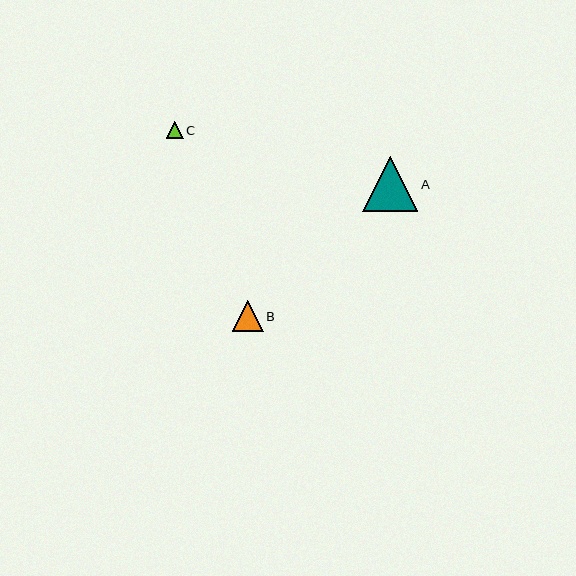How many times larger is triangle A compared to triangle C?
Triangle A is approximately 3.3 times the size of triangle C.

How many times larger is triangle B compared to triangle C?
Triangle B is approximately 1.8 times the size of triangle C.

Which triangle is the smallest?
Triangle C is the smallest with a size of approximately 17 pixels.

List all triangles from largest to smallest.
From largest to smallest: A, B, C.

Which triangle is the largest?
Triangle A is the largest with a size of approximately 55 pixels.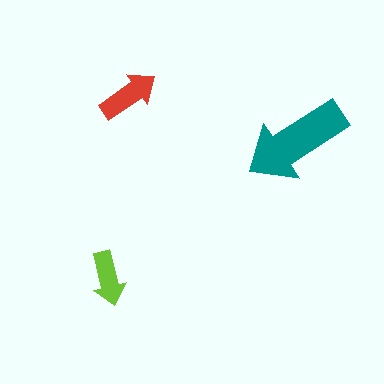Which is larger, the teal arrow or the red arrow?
The teal one.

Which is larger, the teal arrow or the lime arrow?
The teal one.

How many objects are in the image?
There are 3 objects in the image.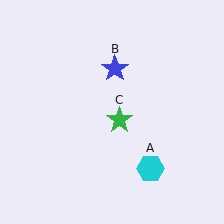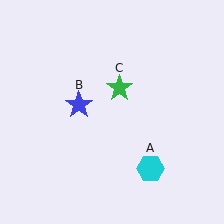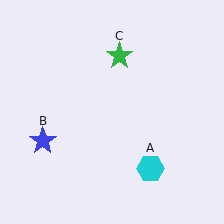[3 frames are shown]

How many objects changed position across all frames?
2 objects changed position: blue star (object B), green star (object C).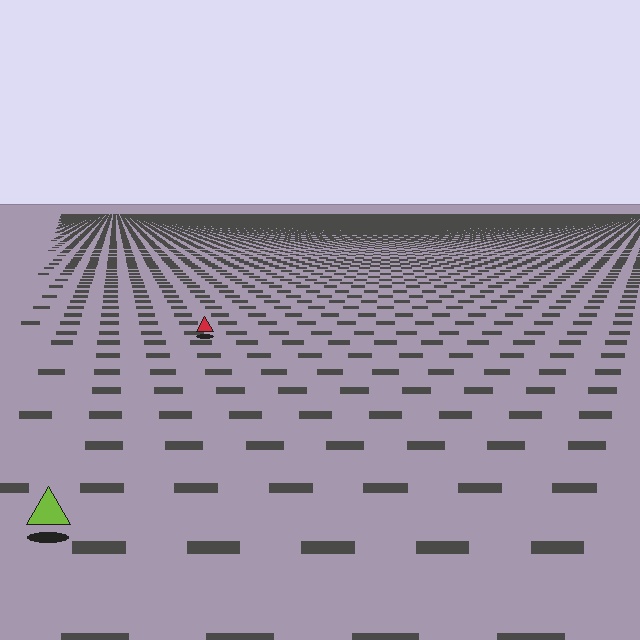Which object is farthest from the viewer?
The red triangle is farthest from the viewer. It appears smaller and the ground texture around it is denser.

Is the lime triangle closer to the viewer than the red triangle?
Yes. The lime triangle is closer — you can tell from the texture gradient: the ground texture is coarser near it.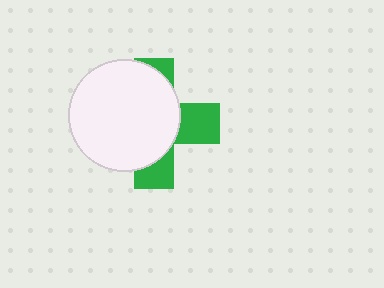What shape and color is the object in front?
The object in front is a white circle.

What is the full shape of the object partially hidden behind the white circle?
The partially hidden object is a green cross.